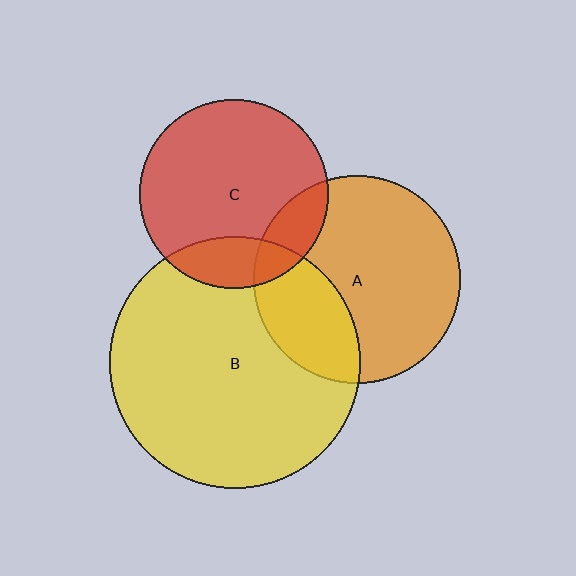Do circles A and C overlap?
Yes.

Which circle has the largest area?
Circle B (yellow).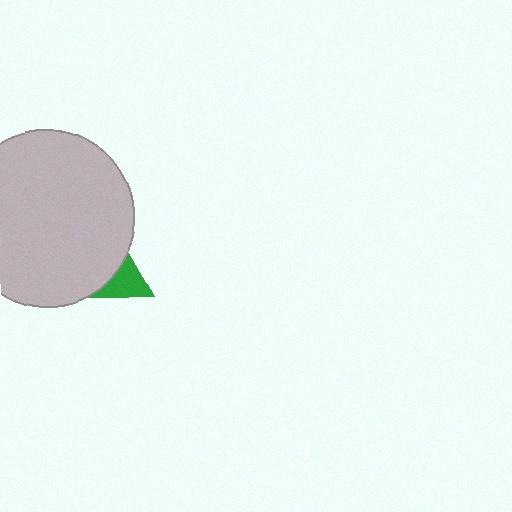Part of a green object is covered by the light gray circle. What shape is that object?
It is a triangle.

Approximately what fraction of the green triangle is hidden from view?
Roughly 67% of the green triangle is hidden behind the light gray circle.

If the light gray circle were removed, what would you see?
You would see the complete green triangle.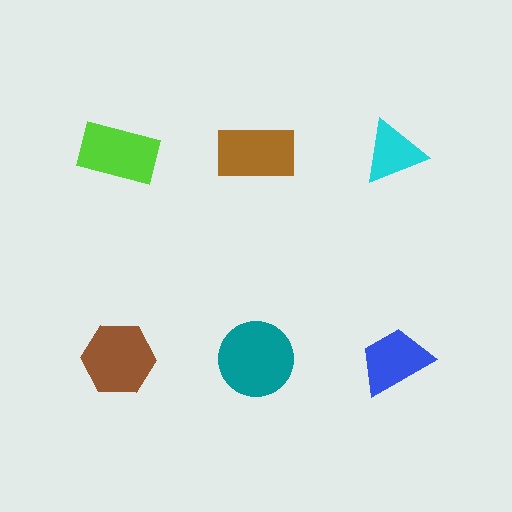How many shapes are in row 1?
3 shapes.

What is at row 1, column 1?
A lime rectangle.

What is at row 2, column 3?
A blue trapezoid.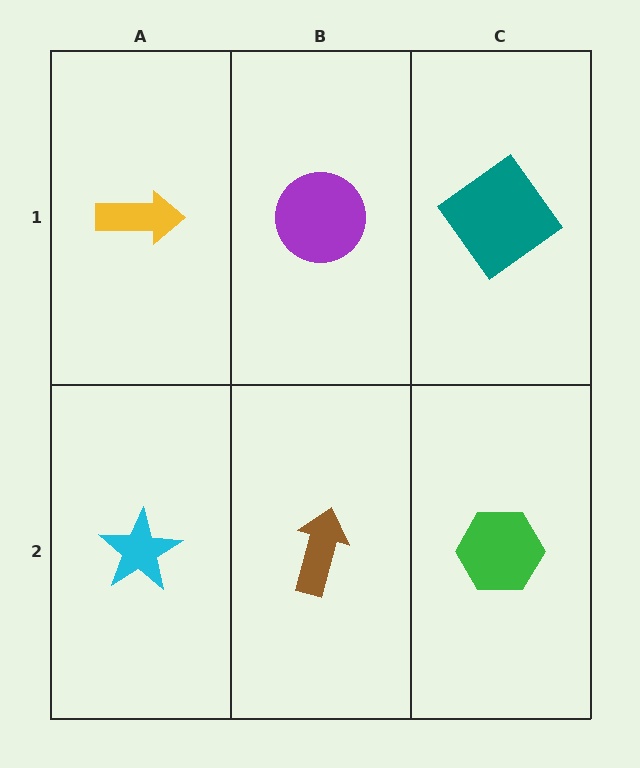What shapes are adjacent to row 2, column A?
A yellow arrow (row 1, column A), a brown arrow (row 2, column B).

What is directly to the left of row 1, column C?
A purple circle.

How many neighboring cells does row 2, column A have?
2.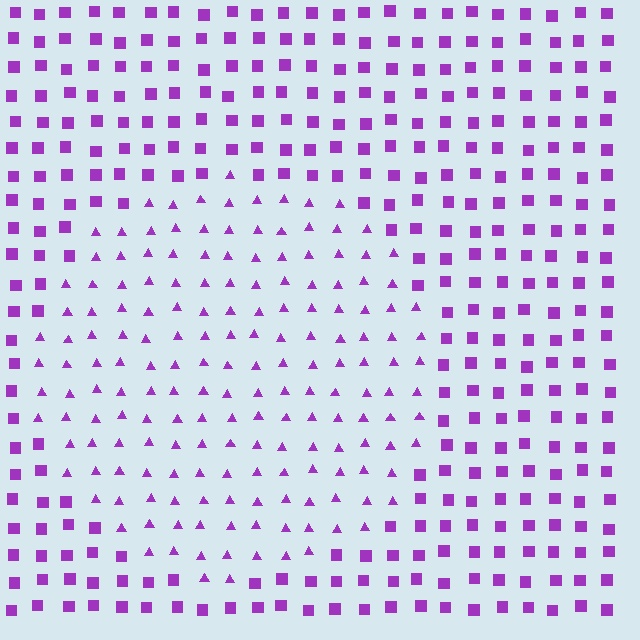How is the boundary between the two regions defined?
The boundary is defined by a change in element shape: triangles inside vs. squares outside. All elements share the same color and spacing.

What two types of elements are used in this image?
The image uses triangles inside the circle region and squares outside it.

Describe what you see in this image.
The image is filled with small purple elements arranged in a uniform grid. A circle-shaped region contains triangles, while the surrounding area contains squares. The boundary is defined purely by the change in element shape.